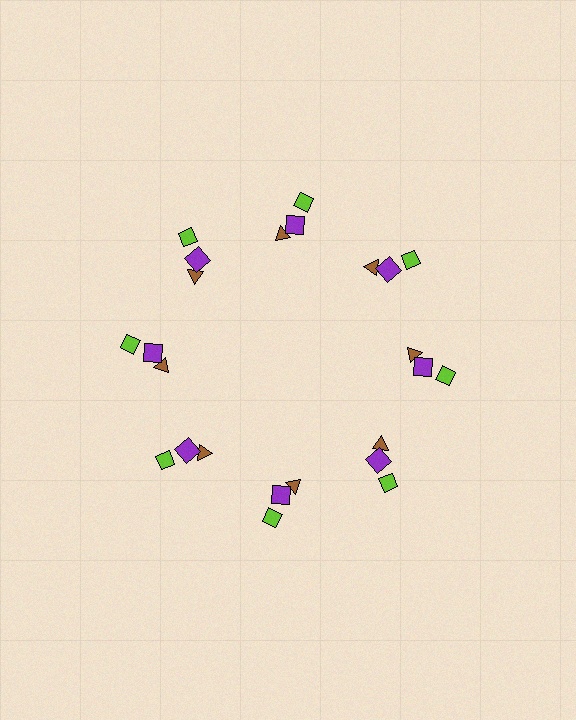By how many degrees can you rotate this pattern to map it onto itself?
The pattern maps onto itself every 45 degrees of rotation.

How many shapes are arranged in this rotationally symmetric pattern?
There are 24 shapes, arranged in 8 groups of 3.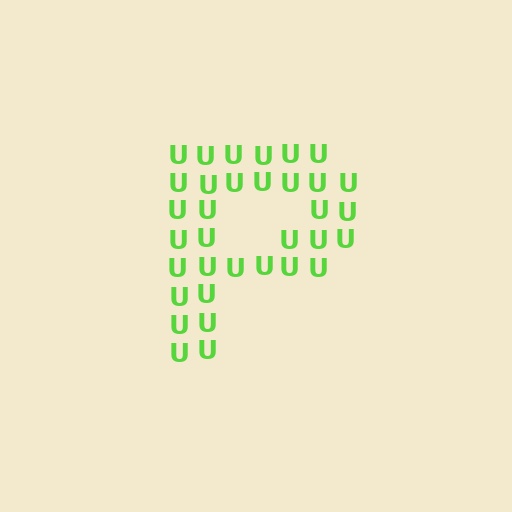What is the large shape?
The large shape is the letter P.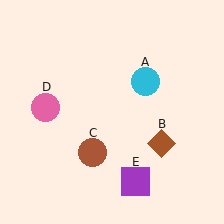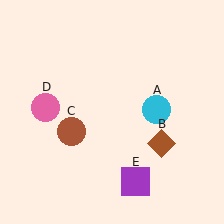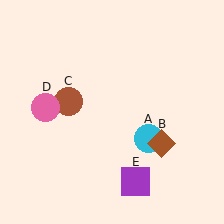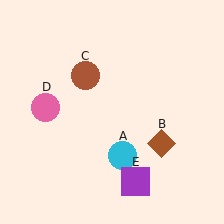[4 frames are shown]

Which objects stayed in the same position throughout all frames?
Brown diamond (object B) and pink circle (object D) and purple square (object E) remained stationary.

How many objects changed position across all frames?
2 objects changed position: cyan circle (object A), brown circle (object C).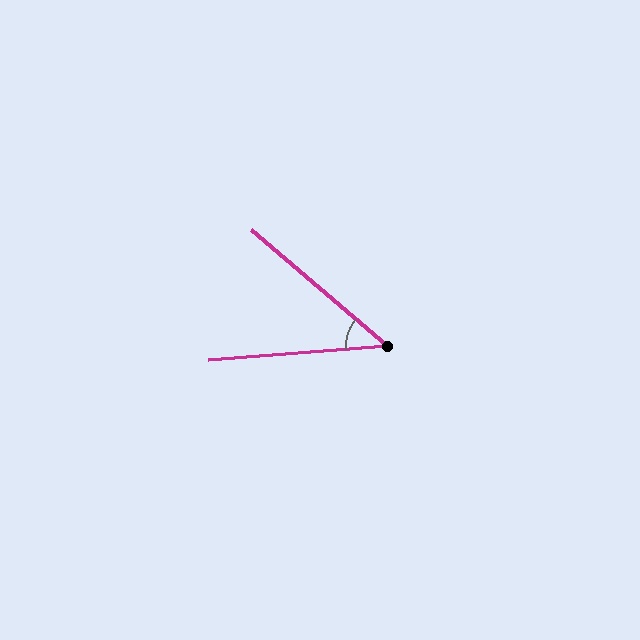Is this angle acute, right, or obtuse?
It is acute.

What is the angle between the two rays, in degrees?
Approximately 45 degrees.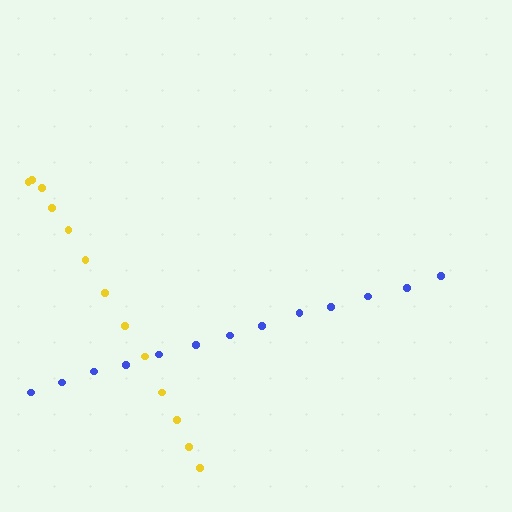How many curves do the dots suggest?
There are 2 distinct paths.